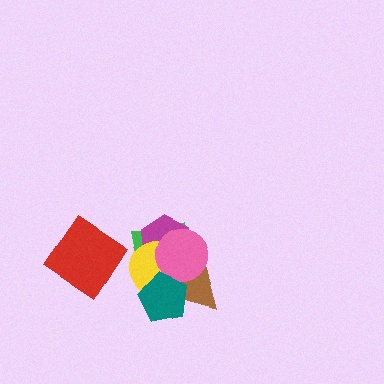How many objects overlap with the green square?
5 objects overlap with the green square.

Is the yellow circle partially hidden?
Yes, it is partially covered by another shape.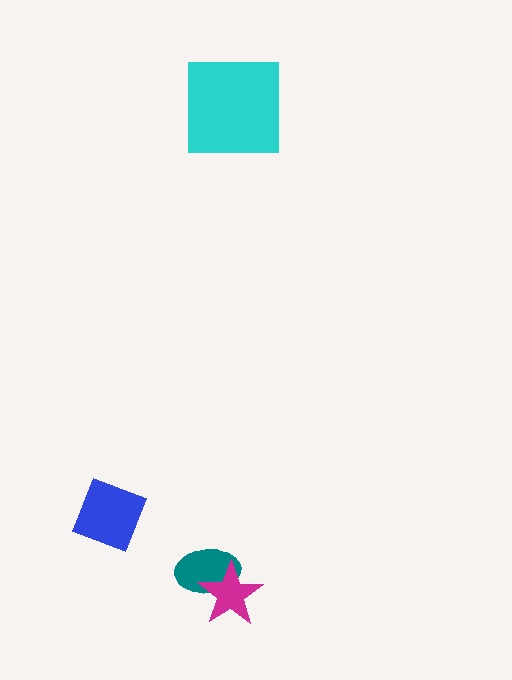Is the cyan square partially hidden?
No, no other shape covers it.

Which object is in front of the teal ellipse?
The magenta star is in front of the teal ellipse.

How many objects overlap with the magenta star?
1 object overlaps with the magenta star.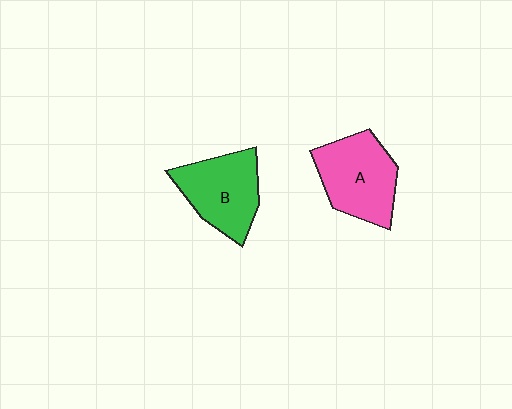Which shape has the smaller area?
Shape B (green).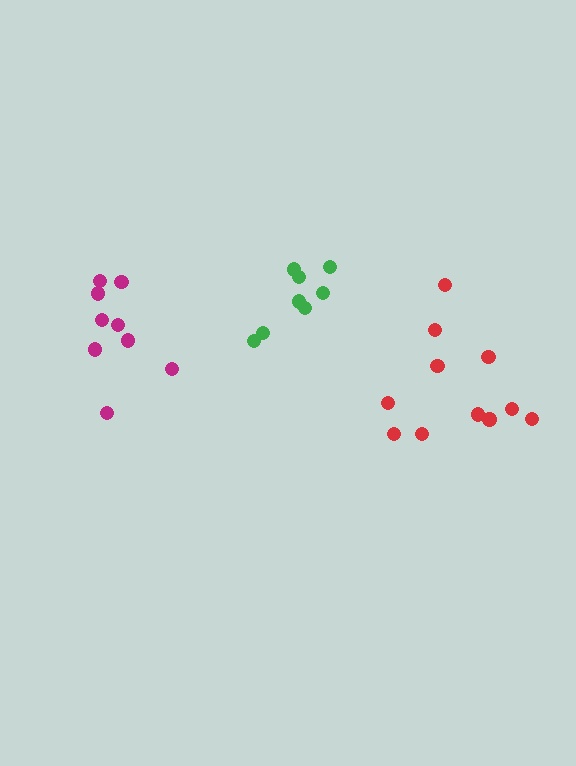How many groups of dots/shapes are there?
There are 3 groups.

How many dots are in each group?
Group 1: 11 dots, Group 2: 8 dots, Group 3: 9 dots (28 total).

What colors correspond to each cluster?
The clusters are colored: red, green, magenta.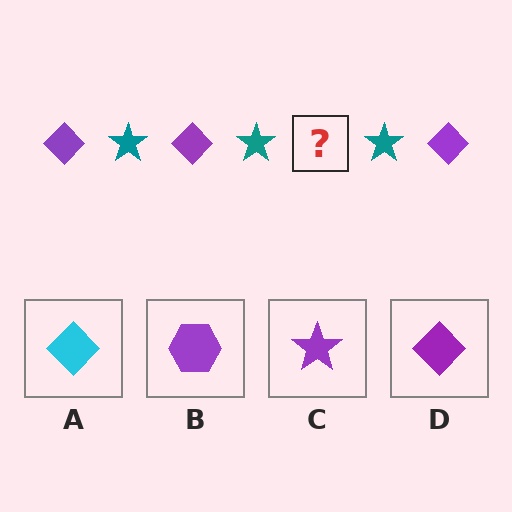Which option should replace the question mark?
Option D.